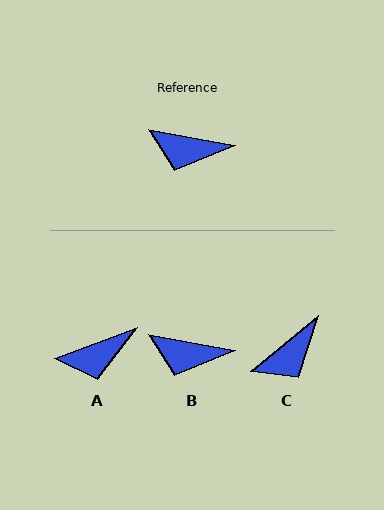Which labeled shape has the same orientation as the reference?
B.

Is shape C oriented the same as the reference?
No, it is off by about 50 degrees.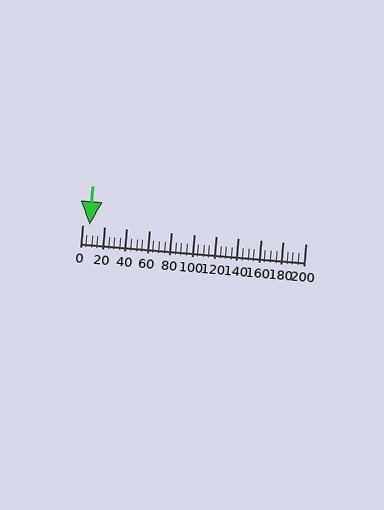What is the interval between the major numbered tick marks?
The major tick marks are spaced 20 units apart.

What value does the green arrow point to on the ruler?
The green arrow points to approximately 7.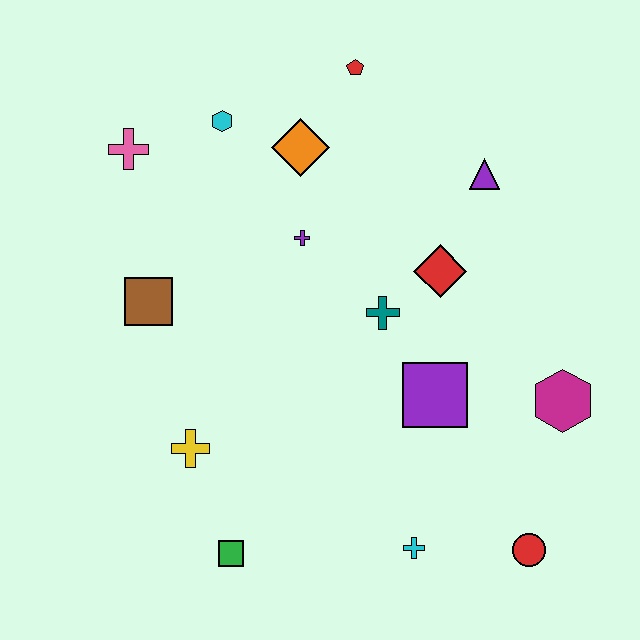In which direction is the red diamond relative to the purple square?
The red diamond is above the purple square.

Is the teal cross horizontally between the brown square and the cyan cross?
Yes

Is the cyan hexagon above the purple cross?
Yes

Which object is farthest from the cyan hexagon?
The red circle is farthest from the cyan hexagon.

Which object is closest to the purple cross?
The orange diamond is closest to the purple cross.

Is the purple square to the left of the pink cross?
No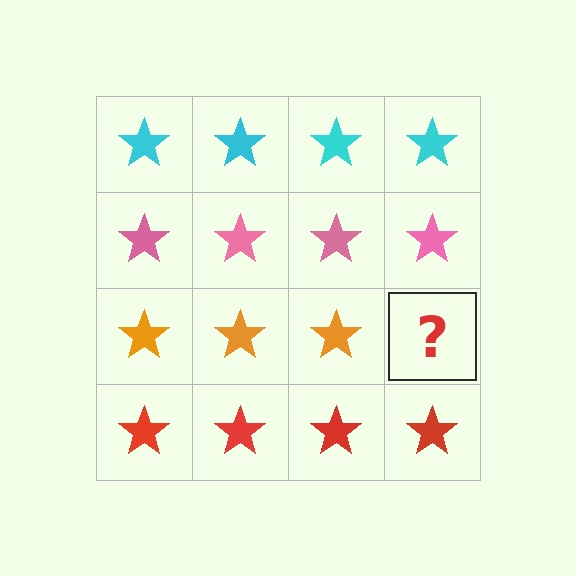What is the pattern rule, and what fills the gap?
The rule is that each row has a consistent color. The gap should be filled with an orange star.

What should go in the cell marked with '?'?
The missing cell should contain an orange star.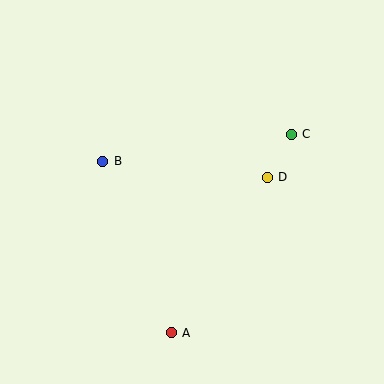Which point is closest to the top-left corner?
Point B is closest to the top-left corner.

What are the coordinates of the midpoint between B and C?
The midpoint between B and C is at (197, 148).